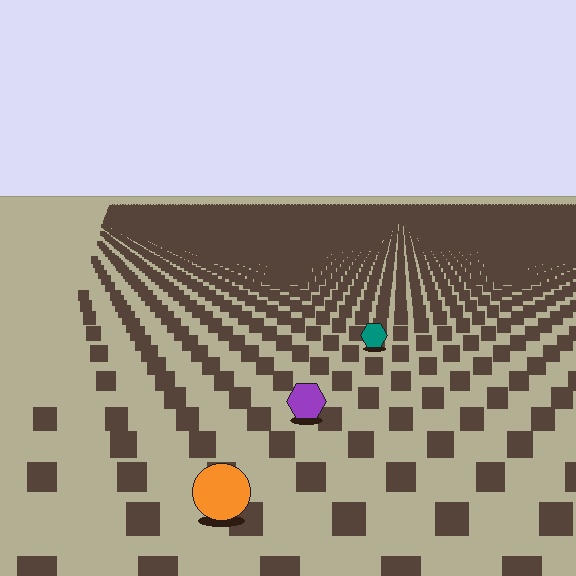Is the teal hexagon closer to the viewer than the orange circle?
No. The orange circle is closer — you can tell from the texture gradient: the ground texture is coarser near it.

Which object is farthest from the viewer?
The teal hexagon is farthest from the viewer. It appears smaller and the ground texture around it is denser.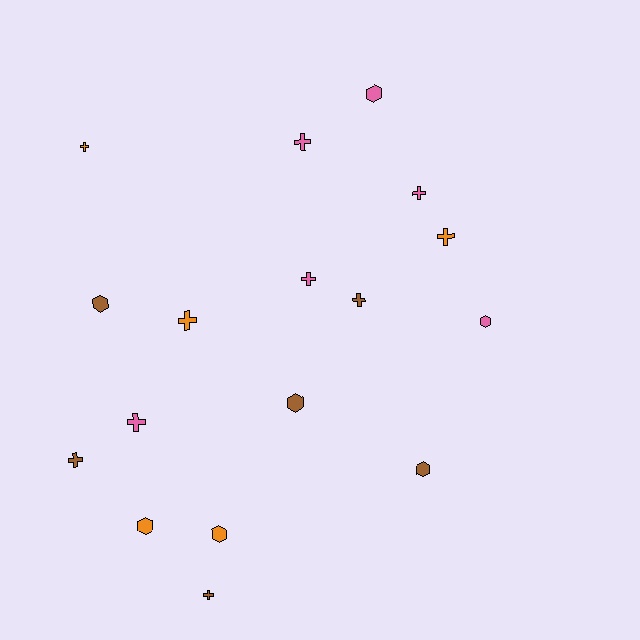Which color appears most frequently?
Pink, with 6 objects.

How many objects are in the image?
There are 17 objects.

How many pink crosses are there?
There are 4 pink crosses.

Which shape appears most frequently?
Cross, with 10 objects.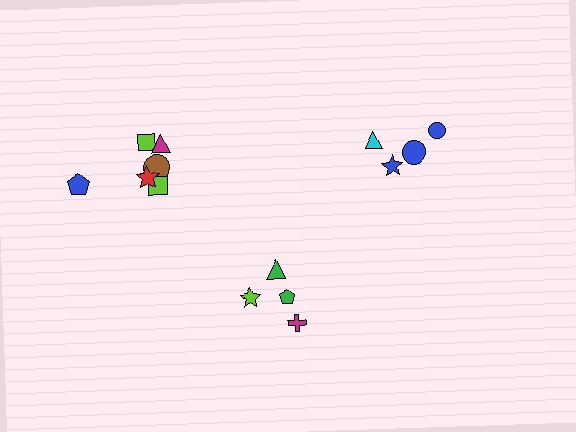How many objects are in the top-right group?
There are 4 objects.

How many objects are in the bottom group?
There are 4 objects.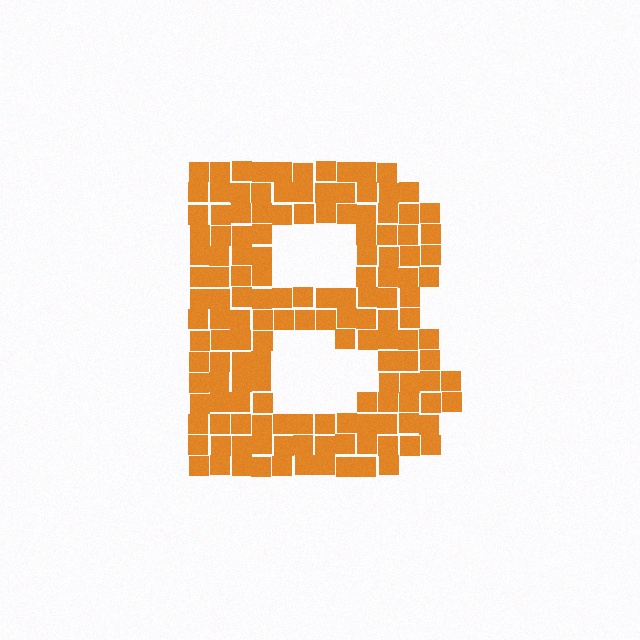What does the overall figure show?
The overall figure shows the letter B.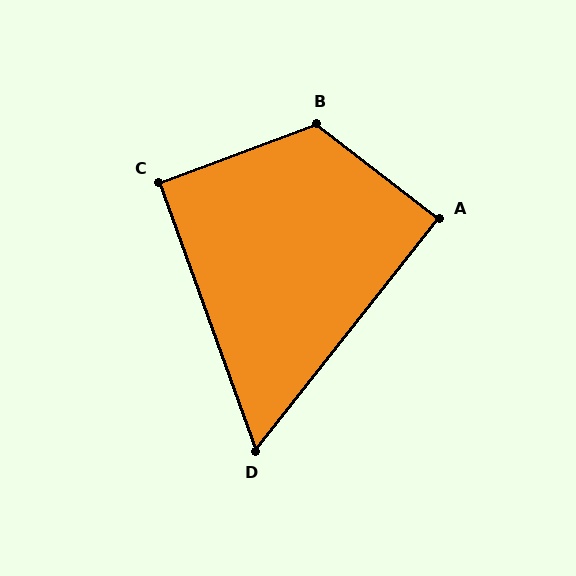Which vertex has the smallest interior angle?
D, at approximately 58 degrees.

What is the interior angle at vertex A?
Approximately 89 degrees (approximately right).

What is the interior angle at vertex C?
Approximately 91 degrees (approximately right).